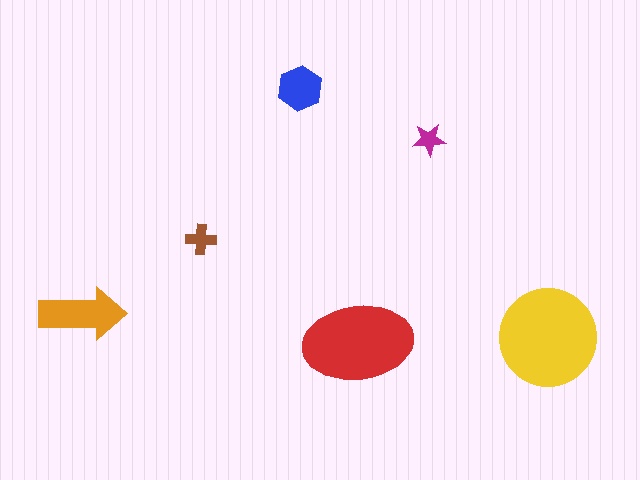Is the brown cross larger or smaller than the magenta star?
Larger.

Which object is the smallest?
The magenta star.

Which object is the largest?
The yellow circle.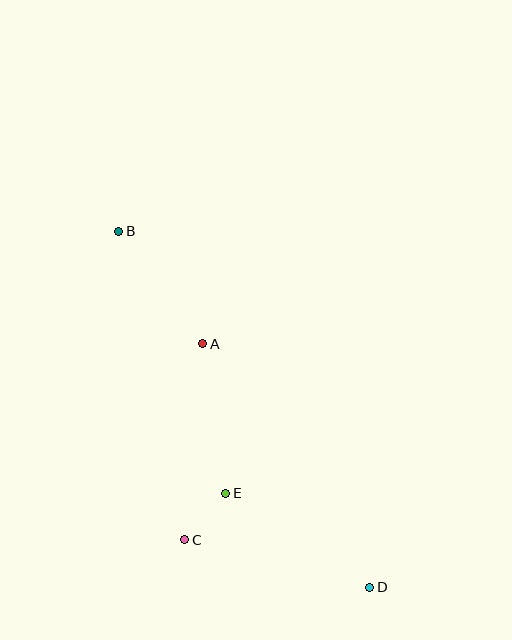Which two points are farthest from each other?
Points B and D are farthest from each other.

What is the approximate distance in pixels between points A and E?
The distance between A and E is approximately 151 pixels.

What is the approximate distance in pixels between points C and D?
The distance between C and D is approximately 191 pixels.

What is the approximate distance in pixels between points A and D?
The distance between A and D is approximately 295 pixels.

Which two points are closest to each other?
Points C and E are closest to each other.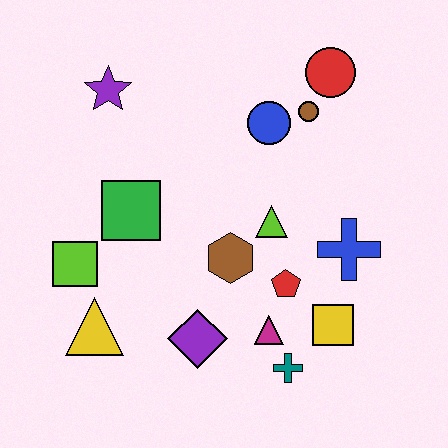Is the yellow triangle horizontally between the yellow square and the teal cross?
No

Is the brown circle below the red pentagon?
No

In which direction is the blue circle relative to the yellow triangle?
The blue circle is above the yellow triangle.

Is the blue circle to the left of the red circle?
Yes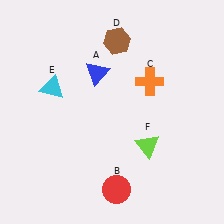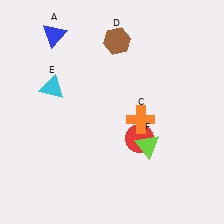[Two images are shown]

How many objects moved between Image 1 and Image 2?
3 objects moved between the two images.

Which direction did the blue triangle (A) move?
The blue triangle (A) moved left.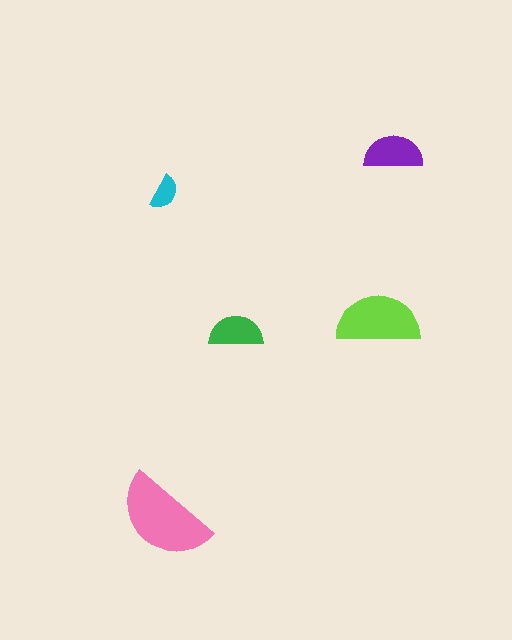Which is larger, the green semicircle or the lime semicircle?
The lime one.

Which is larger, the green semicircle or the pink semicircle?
The pink one.